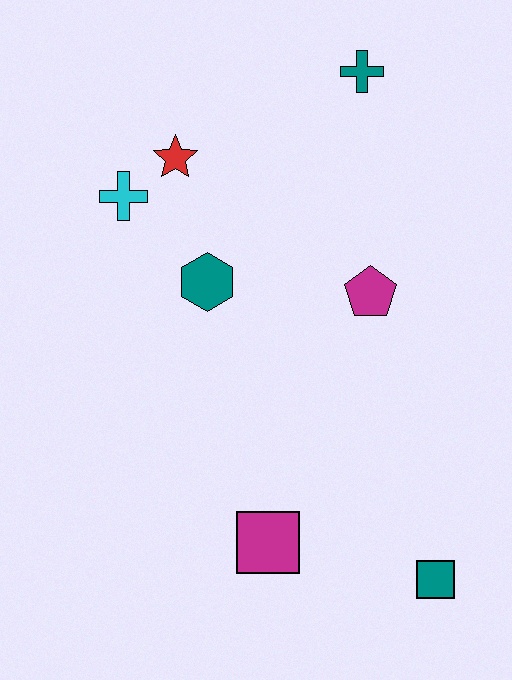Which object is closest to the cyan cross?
The red star is closest to the cyan cross.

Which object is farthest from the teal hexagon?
The teal square is farthest from the teal hexagon.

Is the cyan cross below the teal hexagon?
No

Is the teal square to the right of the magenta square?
Yes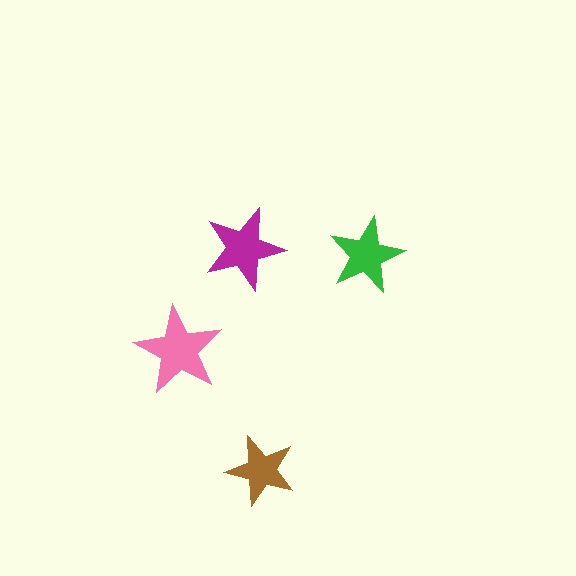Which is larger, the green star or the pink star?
The pink one.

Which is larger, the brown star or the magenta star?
The magenta one.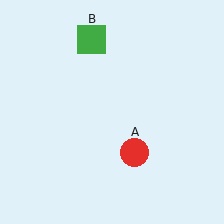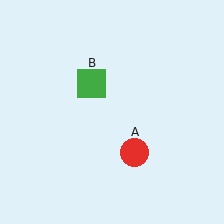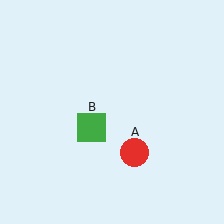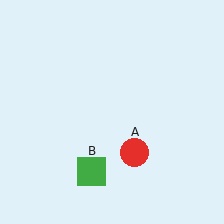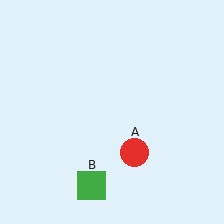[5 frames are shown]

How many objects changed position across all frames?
1 object changed position: green square (object B).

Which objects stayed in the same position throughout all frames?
Red circle (object A) remained stationary.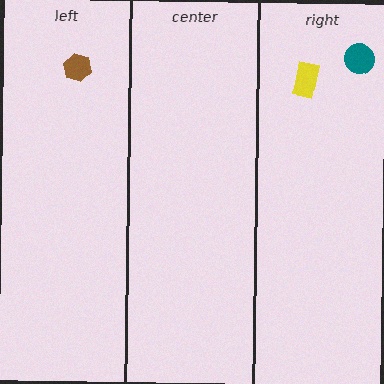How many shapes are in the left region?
1.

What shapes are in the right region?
The teal circle, the yellow rectangle.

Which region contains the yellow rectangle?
The right region.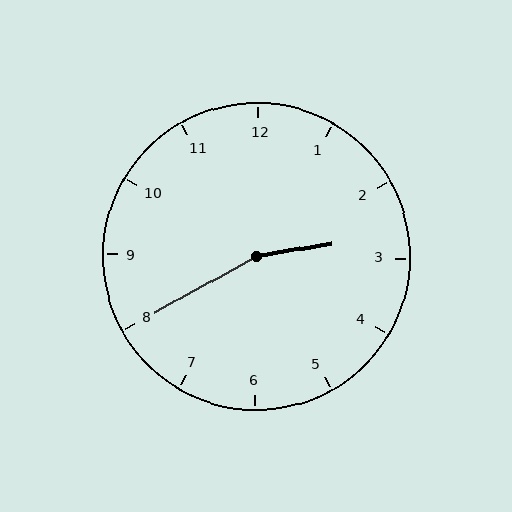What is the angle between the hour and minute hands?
Approximately 160 degrees.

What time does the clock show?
2:40.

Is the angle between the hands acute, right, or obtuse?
It is obtuse.